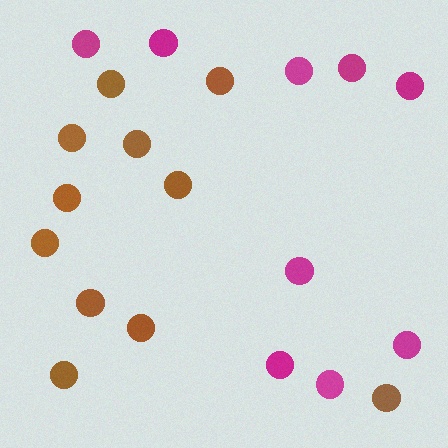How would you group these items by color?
There are 2 groups: one group of brown circles (11) and one group of magenta circles (9).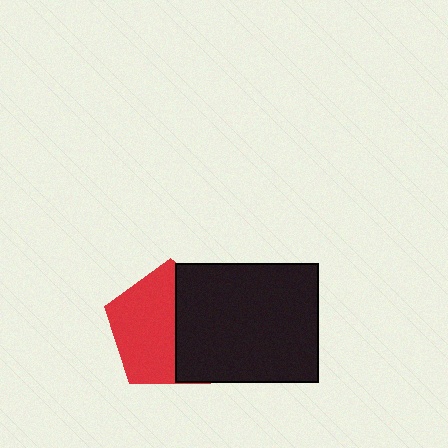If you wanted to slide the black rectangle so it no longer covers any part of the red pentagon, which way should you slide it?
Slide it right — that is the most direct way to separate the two shapes.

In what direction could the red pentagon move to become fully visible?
The red pentagon could move left. That would shift it out from behind the black rectangle entirely.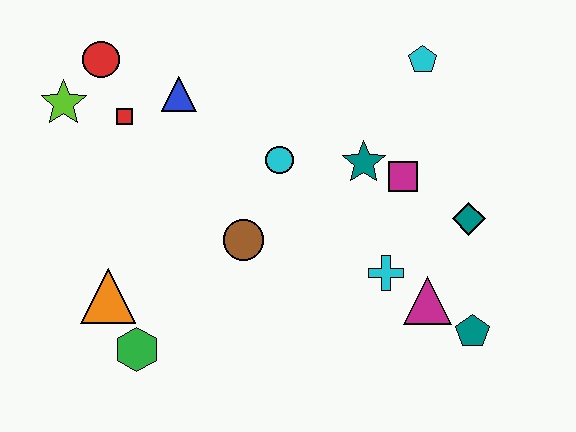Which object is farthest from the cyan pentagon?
The green hexagon is farthest from the cyan pentagon.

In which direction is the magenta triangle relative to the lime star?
The magenta triangle is to the right of the lime star.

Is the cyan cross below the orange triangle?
No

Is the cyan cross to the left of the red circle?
No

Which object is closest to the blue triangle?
The red square is closest to the blue triangle.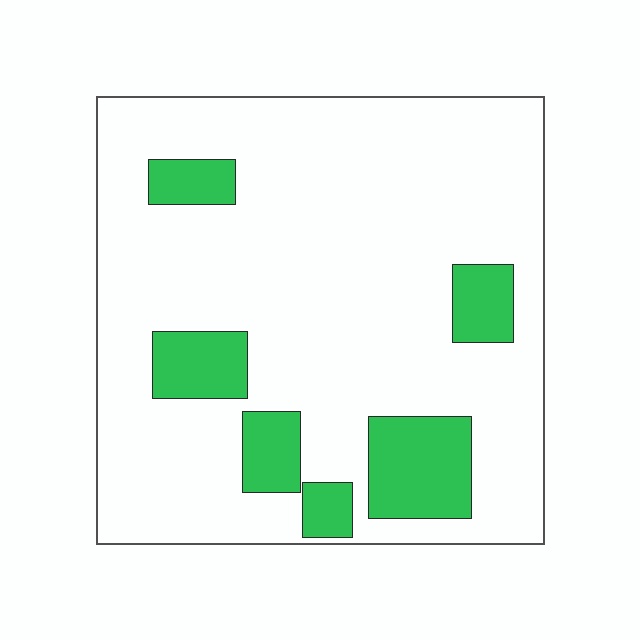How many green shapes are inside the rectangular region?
6.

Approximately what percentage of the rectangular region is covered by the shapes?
Approximately 15%.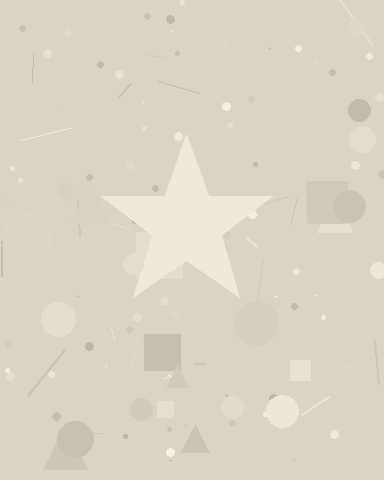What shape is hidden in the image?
A star is hidden in the image.